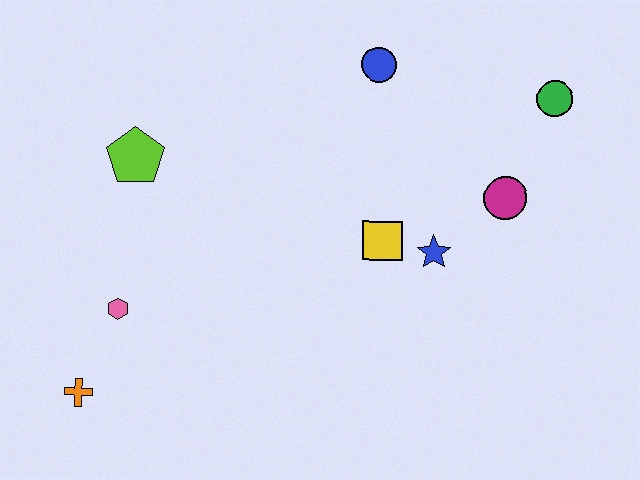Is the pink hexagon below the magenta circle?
Yes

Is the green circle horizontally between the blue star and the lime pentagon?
No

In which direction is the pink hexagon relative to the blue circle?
The pink hexagon is to the left of the blue circle.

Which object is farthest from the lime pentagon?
The green circle is farthest from the lime pentagon.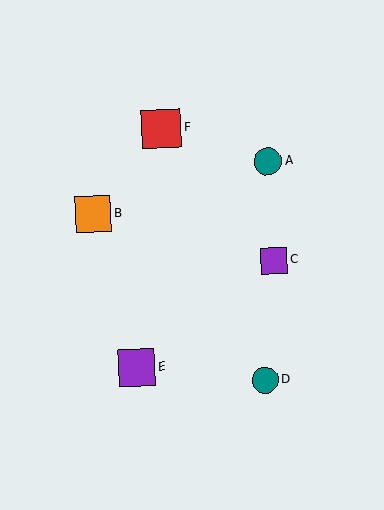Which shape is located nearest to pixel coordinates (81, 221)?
The orange square (labeled B) at (93, 214) is nearest to that location.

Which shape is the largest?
The red square (labeled F) is the largest.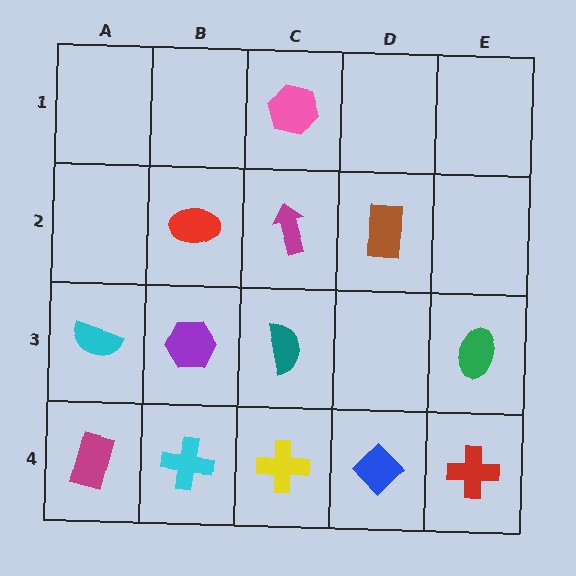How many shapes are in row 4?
5 shapes.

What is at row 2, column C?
A magenta arrow.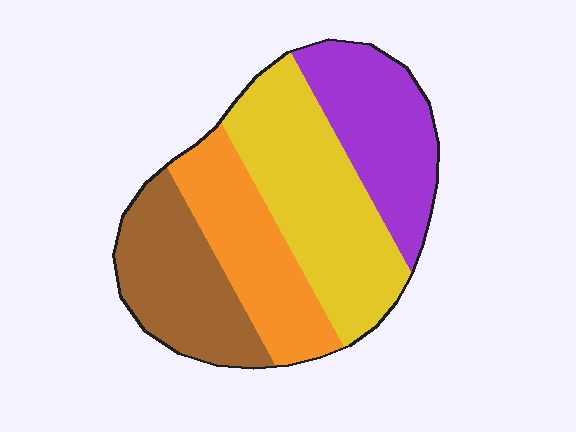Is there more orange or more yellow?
Yellow.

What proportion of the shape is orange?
Orange covers 22% of the shape.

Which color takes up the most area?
Yellow, at roughly 35%.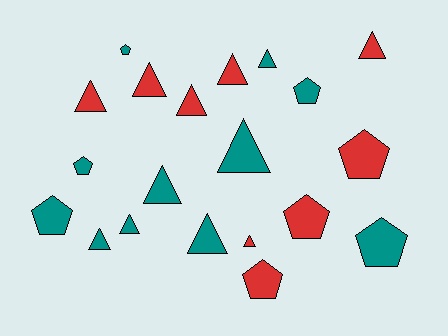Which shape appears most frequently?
Triangle, with 12 objects.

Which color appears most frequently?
Teal, with 11 objects.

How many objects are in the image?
There are 20 objects.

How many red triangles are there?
There are 6 red triangles.